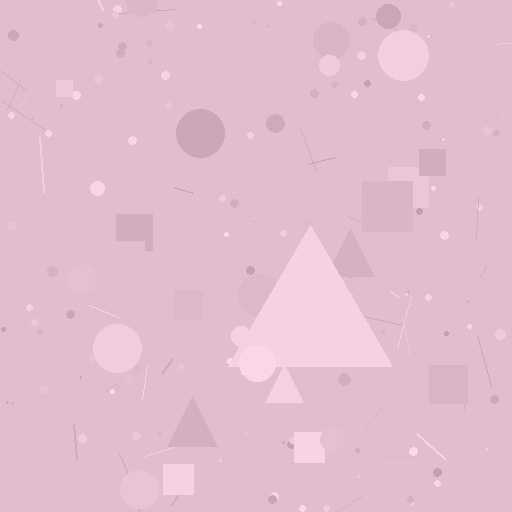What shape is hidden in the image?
A triangle is hidden in the image.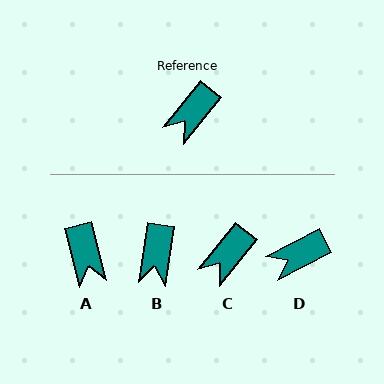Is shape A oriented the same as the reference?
No, it is off by about 53 degrees.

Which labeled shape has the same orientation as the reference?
C.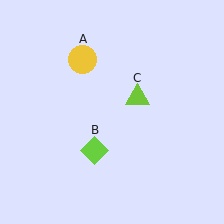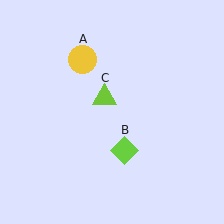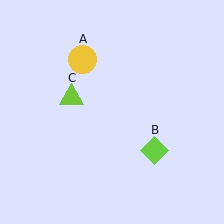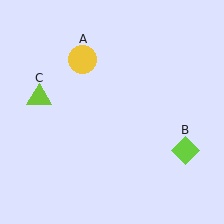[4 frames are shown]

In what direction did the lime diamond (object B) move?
The lime diamond (object B) moved right.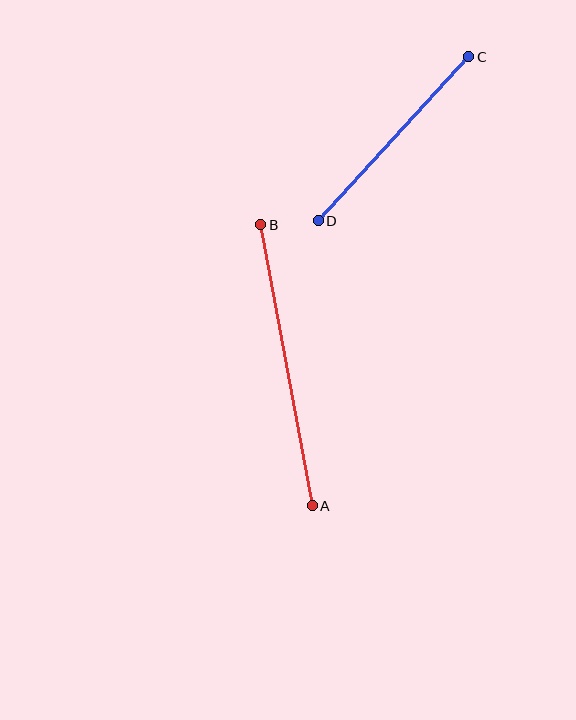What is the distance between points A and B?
The distance is approximately 286 pixels.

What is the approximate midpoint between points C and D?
The midpoint is at approximately (394, 139) pixels.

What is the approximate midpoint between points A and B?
The midpoint is at approximately (287, 365) pixels.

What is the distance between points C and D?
The distance is approximately 223 pixels.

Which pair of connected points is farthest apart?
Points A and B are farthest apart.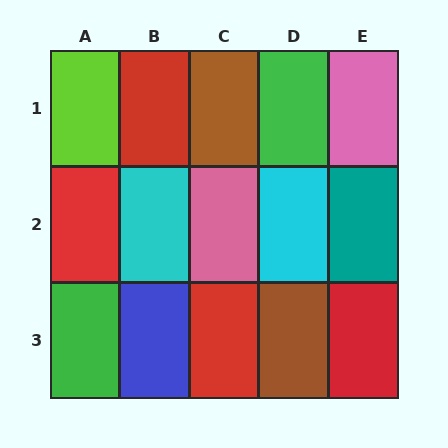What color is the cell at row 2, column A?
Red.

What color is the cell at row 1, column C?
Brown.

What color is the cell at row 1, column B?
Red.